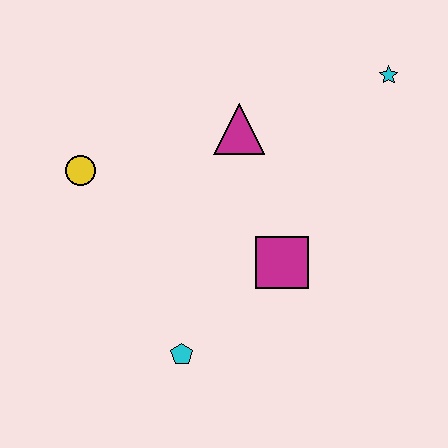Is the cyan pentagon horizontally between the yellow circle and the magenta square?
Yes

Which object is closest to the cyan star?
The magenta triangle is closest to the cyan star.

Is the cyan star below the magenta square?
No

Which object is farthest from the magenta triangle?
The cyan pentagon is farthest from the magenta triangle.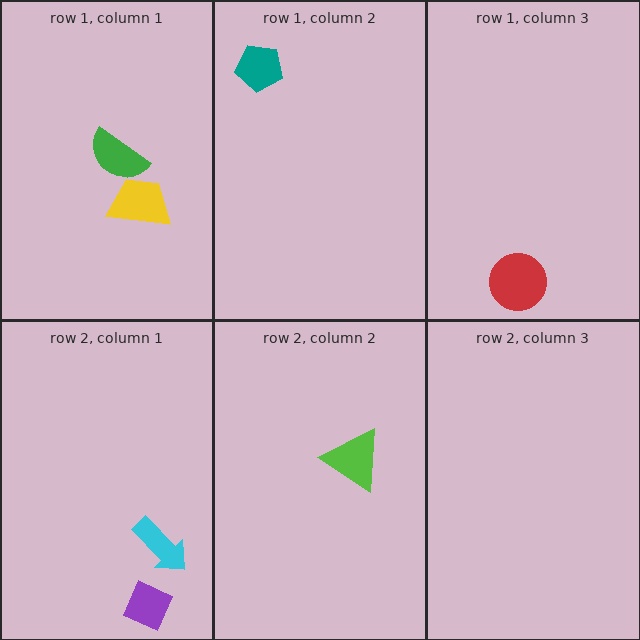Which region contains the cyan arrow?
The row 2, column 1 region.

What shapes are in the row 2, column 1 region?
The cyan arrow, the purple diamond.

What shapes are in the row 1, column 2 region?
The teal pentagon.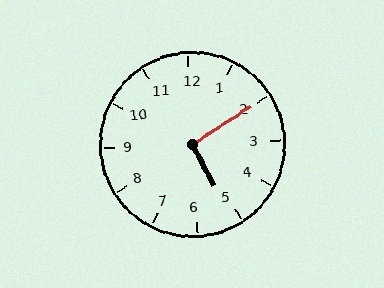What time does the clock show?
5:10.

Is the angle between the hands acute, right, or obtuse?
It is right.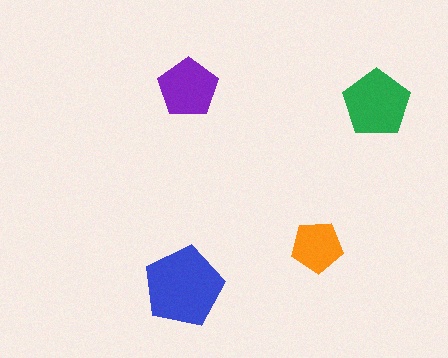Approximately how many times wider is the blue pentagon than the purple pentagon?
About 1.5 times wider.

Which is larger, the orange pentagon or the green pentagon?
The green one.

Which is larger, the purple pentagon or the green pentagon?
The green one.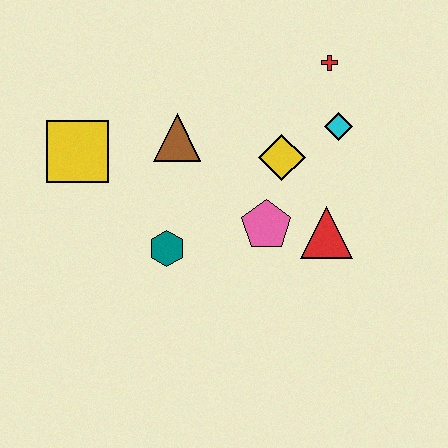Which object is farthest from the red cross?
The yellow square is farthest from the red cross.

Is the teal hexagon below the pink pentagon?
Yes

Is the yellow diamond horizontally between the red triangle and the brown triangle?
Yes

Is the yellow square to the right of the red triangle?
No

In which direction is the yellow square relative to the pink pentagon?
The yellow square is to the left of the pink pentagon.